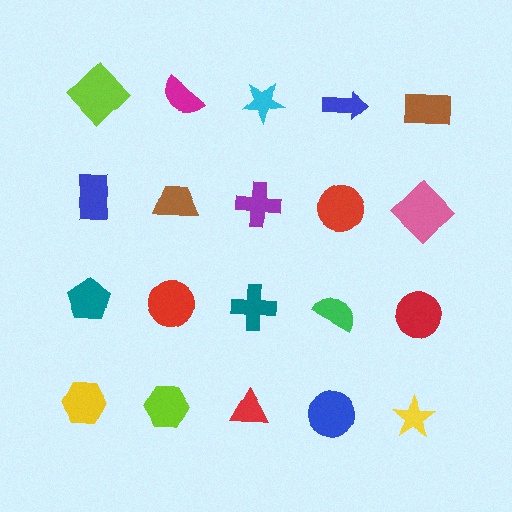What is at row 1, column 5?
A brown rectangle.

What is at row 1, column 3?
A cyan star.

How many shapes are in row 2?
5 shapes.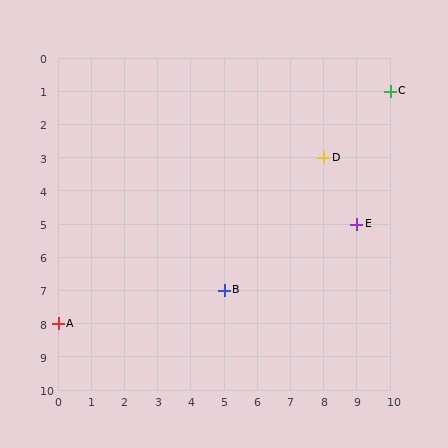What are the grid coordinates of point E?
Point E is at grid coordinates (9, 5).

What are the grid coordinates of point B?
Point B is at grid coordinates (5, 7).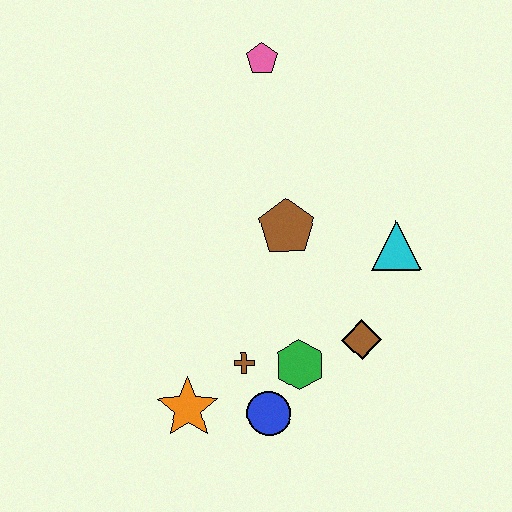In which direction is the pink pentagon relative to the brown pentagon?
The pink pentagon is above the brown pentagon.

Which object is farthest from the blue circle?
The pink pentagon is farthest from the blue circle.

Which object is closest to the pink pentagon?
The brown pentagon is closest to the pink pentagon.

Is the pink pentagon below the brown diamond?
No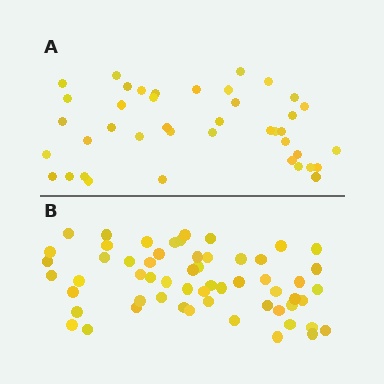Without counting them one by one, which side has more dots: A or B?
Region B (the bottom region) has more dots.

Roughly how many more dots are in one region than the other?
Region B has approximately 15 more dots than region A.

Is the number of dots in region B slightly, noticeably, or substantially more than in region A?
Region B has noticeably more, but not dramatically so. The ratio is roughly 1.4 to 1.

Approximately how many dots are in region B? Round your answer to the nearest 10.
About 60 dots. (The exact count is 58, which rounds to 60.)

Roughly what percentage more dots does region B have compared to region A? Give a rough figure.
About 40% more.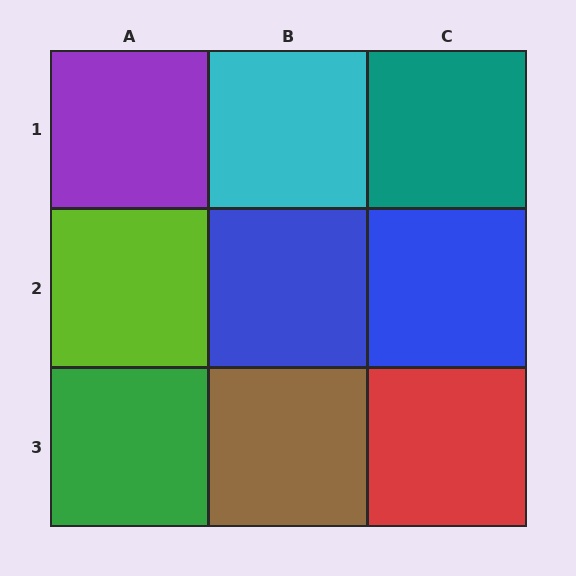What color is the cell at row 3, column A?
Green.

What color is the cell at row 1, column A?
Purple.